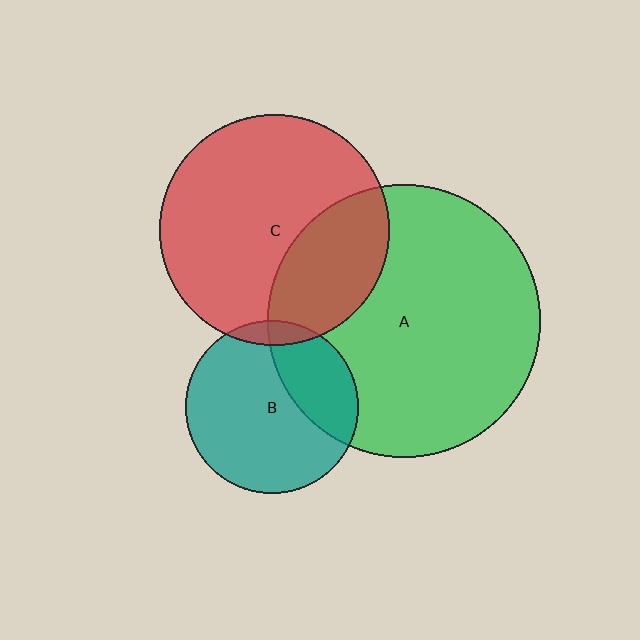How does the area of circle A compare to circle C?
Approximately 1.4 times.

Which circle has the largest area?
Circle A (green).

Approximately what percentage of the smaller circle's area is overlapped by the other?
Approximately 30%.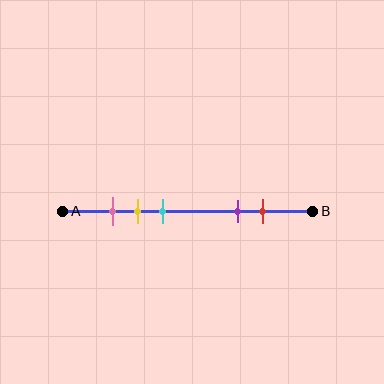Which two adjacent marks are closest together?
The pink and yellow marks are the closest adjacent pair.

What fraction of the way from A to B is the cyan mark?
The cyan mark is approximately 40% (0.4) of the way from A to B.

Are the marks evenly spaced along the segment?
No, the marks are not evenly spaced.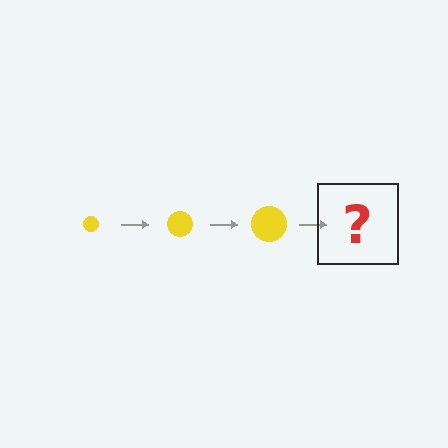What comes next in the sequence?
The next element should be a yellow circle, larger than the previous one.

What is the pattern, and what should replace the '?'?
The pattern is that the circle gets progressively larger each step. The '?' should be a yellow circle, larger than the previous one.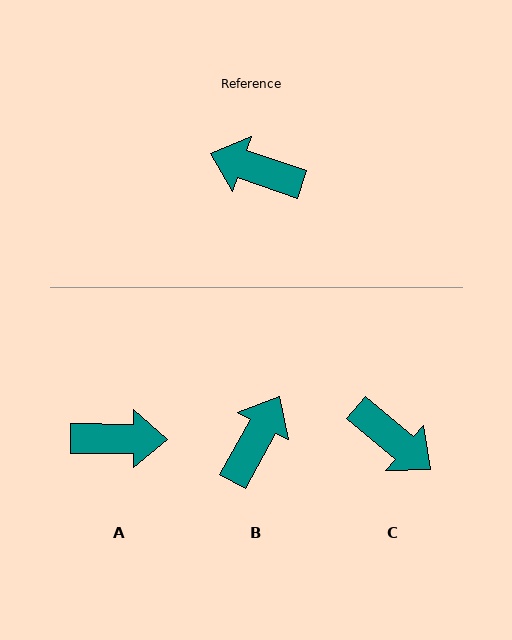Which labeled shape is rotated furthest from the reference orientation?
A, about 161 degrees away.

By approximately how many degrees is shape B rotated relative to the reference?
Approximately 100 degrees clockwise.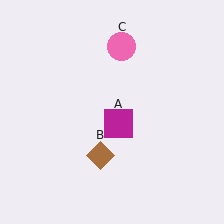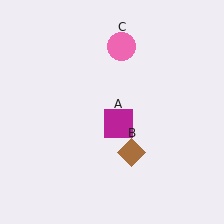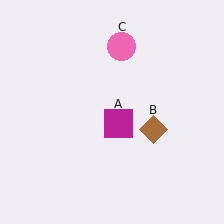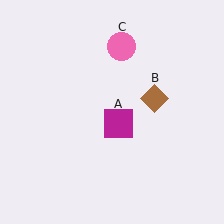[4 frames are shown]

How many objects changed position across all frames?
1 object changed position: brown diamond (object B).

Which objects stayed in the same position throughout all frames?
Magenta square (object A) and pink circle (object C) remained stationary.